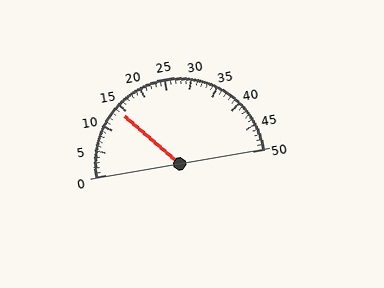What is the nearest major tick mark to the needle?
The nearest major tick mark is 15.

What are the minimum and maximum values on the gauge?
The gauge ranges from 0 to 50.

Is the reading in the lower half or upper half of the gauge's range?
The reading is in the lower half of the range (0 to 50).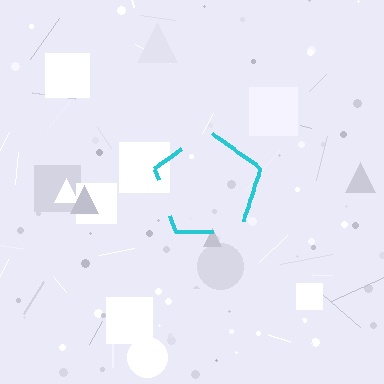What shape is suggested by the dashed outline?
The dashed outline suggests a pentagon.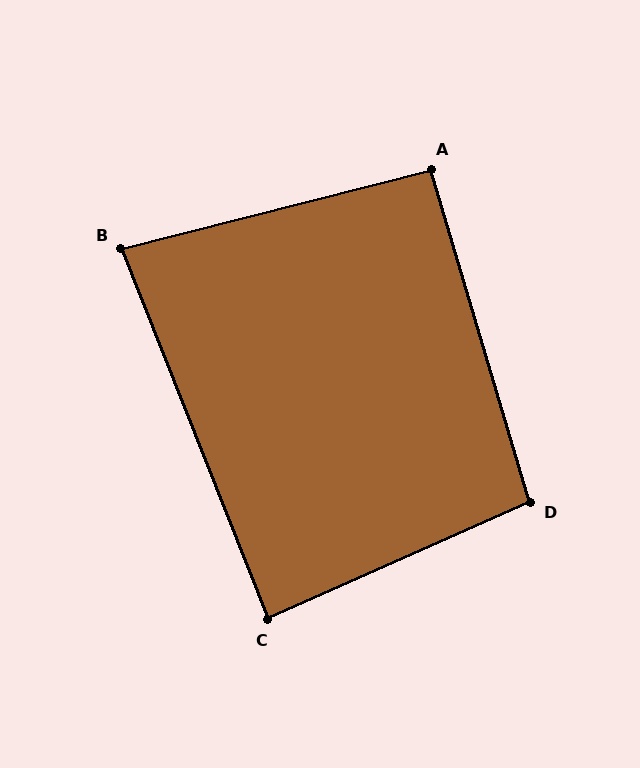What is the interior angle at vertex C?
Approximately 88 degrees (approximately right).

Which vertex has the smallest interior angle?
B, at approximately 83 degrees.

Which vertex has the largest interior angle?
D, at approximately 97 degrees.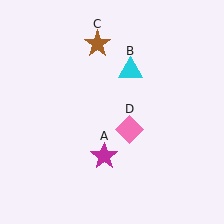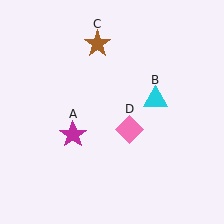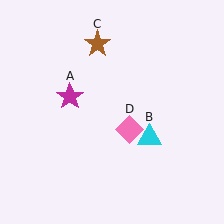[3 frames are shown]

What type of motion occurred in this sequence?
The magenta star (object A), cyan triangle (object B) rotated clockwise around the center of the scene.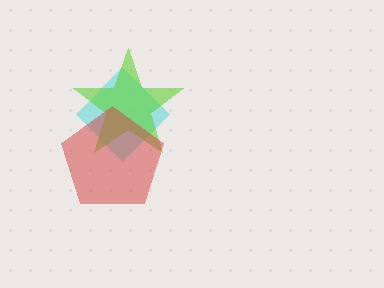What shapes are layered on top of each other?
The layered shapes are: a cyan diamond, a lime star, a red pentagon.